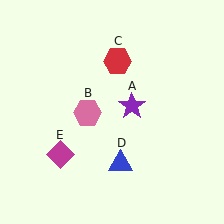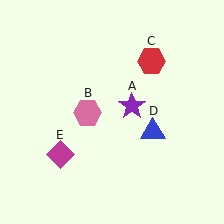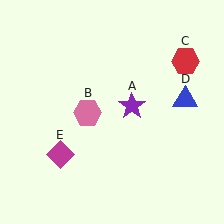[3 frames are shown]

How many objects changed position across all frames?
2 objects changed position: red hexagon (object C), blue triangle (object D).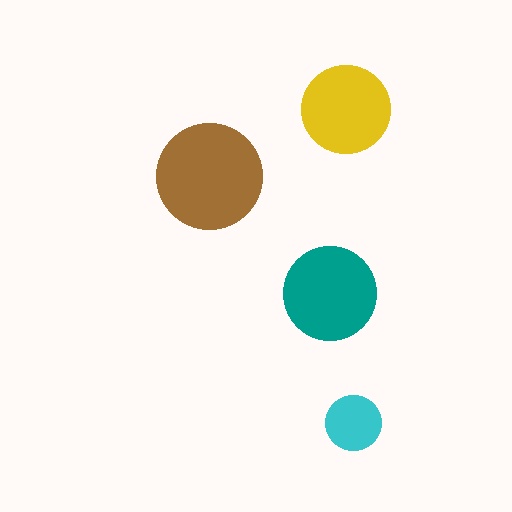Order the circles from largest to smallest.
the brown one, the teal one, the yellow one, the cyan one.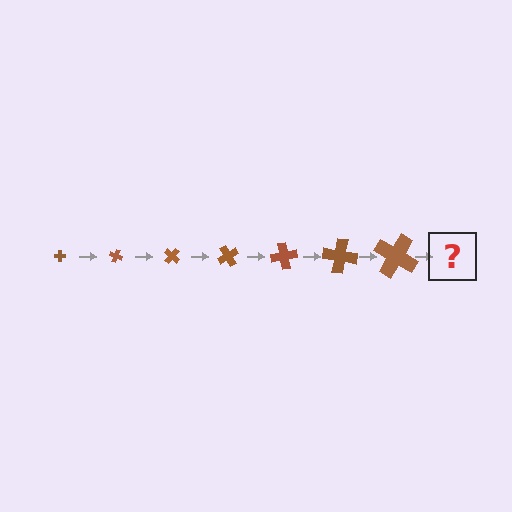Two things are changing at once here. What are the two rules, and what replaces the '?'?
The two rules are that the cross grows larger each step and it rotates 20 degrees each step. The '?' should be a cross, larger than the previous one and rotated 140 degrees from the start.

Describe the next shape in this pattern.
It should be a cross, larger than the previous one and rotated 140 degrees from the start.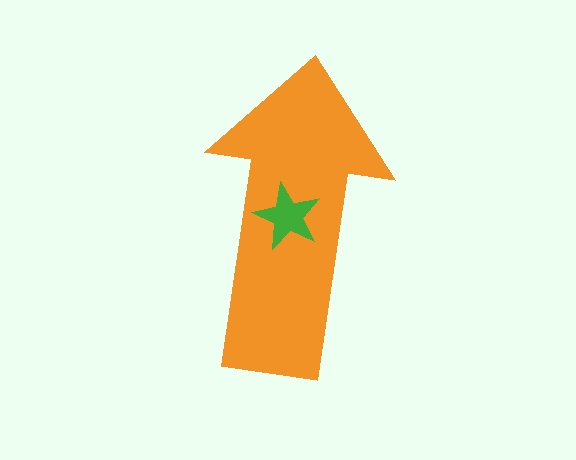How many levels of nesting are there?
2.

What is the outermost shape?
The orange arrow.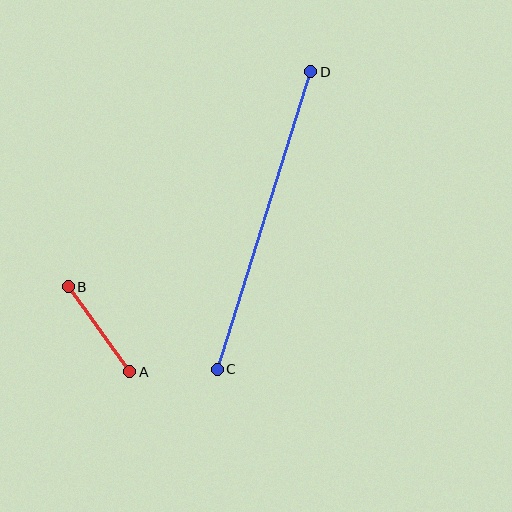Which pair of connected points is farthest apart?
Points C and D are farthest apart.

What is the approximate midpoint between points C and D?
The midpoint is at approximately (264, 220) pixels.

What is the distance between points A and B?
The distance is approximately 105 pixels.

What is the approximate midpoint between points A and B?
The midpoint is at approximately (99, 329) pixels.